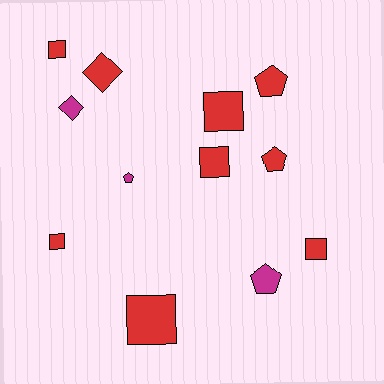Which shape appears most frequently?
Square, with 6 objects.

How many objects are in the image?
There are 12 objects.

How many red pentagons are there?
There are 2 red pentagons.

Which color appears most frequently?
Red, with 9 objects.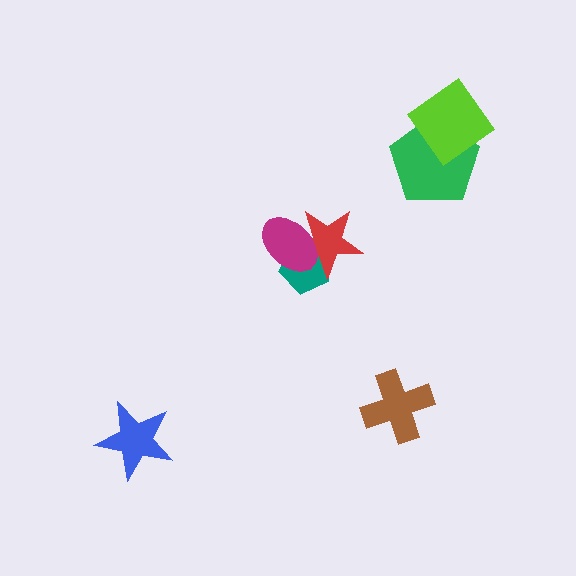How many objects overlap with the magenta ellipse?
2 objects overlap with the magenta ellipse.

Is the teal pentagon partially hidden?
Yes, it is partially covered by another shape.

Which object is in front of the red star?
The magenta ellipse is in front of the red star.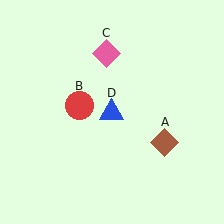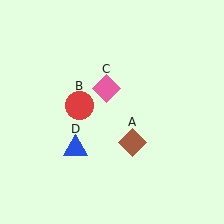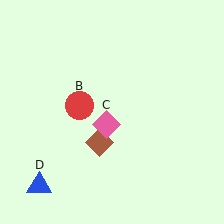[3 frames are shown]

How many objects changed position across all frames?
3 objects changed position: brown diamond (object A), pink diamond (object C), blue triangle (object D).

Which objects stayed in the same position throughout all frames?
Red circle (object B) remained stationary.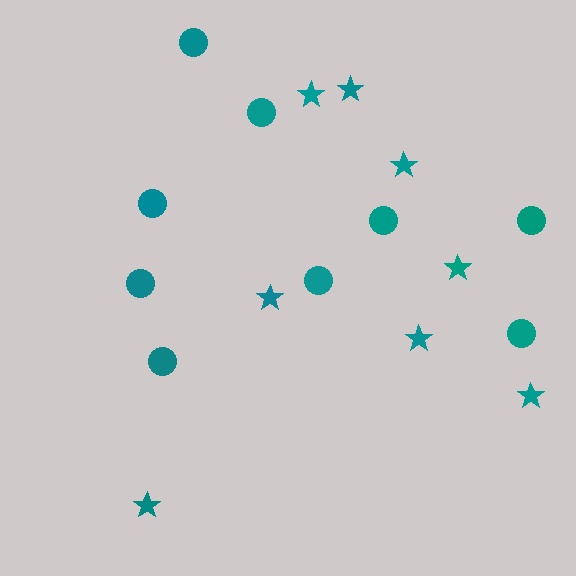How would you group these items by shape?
There are 2 groups: one group of circles (9) and one group of stars (8).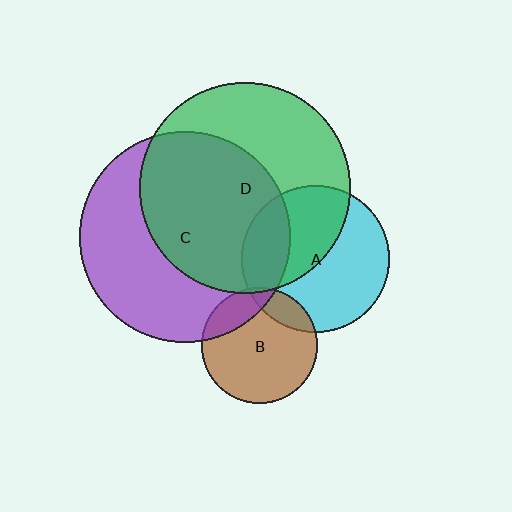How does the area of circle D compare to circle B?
Approximately 3.3 times.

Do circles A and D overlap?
Yes.